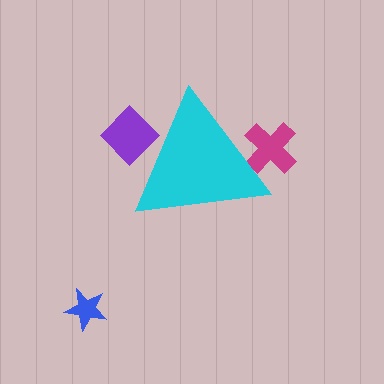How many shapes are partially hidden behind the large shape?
2 shapes are partially hidden.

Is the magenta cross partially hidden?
Yes, the magenta cross is partially hidden behind the cyan triangle.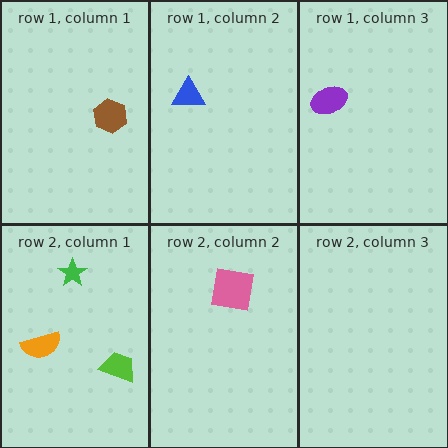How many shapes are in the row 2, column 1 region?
3.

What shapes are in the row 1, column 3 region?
The purple ellipse.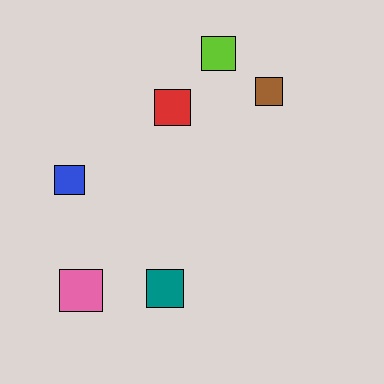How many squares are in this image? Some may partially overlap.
There are 6 squares.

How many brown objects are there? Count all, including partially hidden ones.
There is 1 brown object.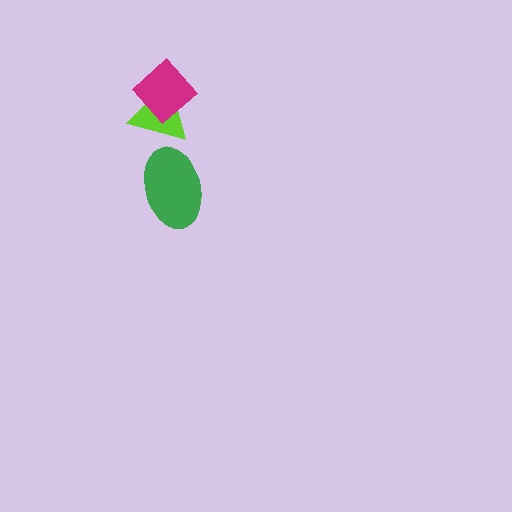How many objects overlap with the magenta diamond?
1 object overlaps with the magenta diamond.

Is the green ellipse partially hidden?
No, no other shape covers it.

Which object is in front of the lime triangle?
The magenta diamond is in front of the lime triangle.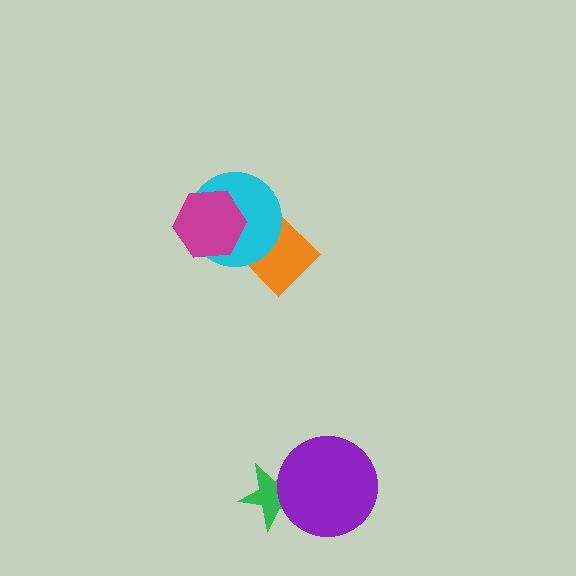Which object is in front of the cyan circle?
The magenta hexagon is in front of the cyan circle.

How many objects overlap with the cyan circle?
2 objects overlap with the cyan circle.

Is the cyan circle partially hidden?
Yes, it is partially covered by another shape.